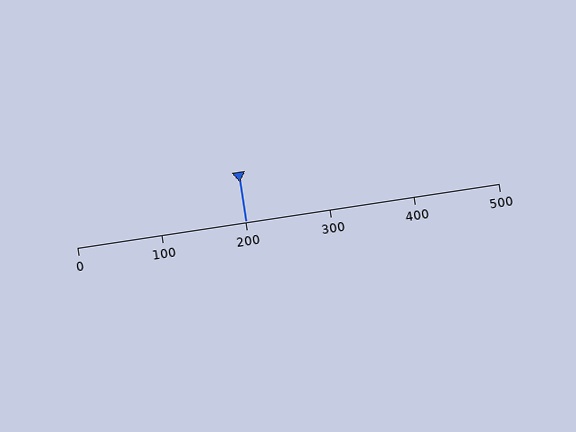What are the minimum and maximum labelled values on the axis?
The axis runs from 0 to 500.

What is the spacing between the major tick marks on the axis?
The major ticks are spaced 100 apart.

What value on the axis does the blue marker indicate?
The marker indicates approximately 200.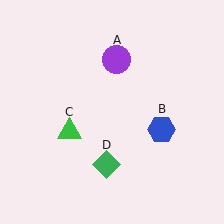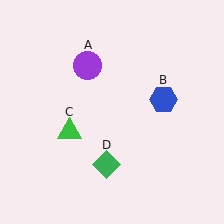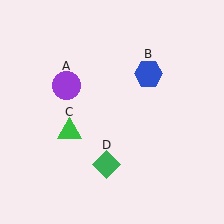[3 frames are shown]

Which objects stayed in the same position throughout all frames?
Green triangle (object C) and green diamond (object D) remained stationary.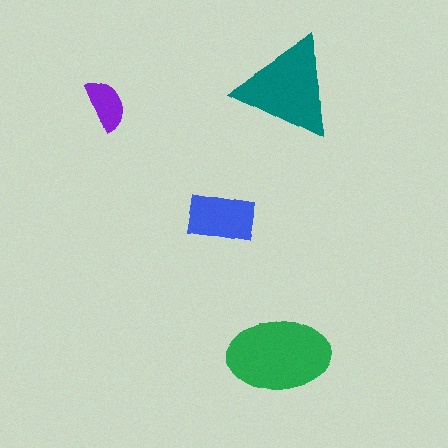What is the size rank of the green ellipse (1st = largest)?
1st.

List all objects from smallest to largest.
The purple semicircle, the blue rectangle, the teal triangle, the green ellipse.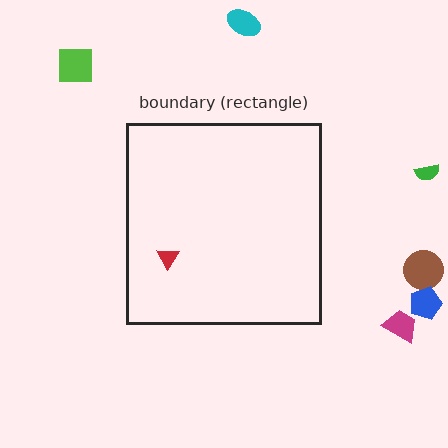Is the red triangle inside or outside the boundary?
Inside.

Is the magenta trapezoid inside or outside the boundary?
Outside.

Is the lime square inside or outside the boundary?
Outside.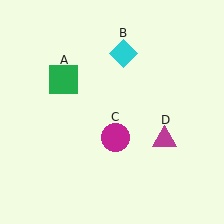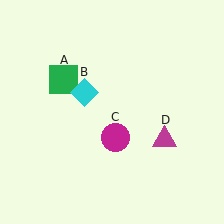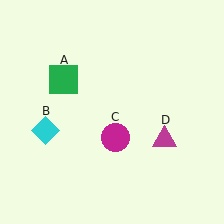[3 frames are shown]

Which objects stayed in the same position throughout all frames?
Green square (object A) and magenta circle (object C) and magenta triangle (object D) remained stationary.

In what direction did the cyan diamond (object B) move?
The cyan diamond (object B) moved down and to the left.